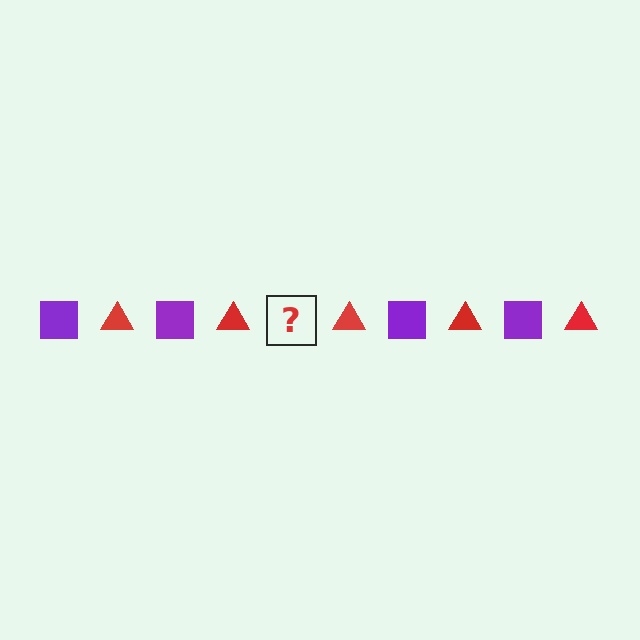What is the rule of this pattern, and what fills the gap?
The rule is that the pattern alternates between purple square and red triangle. The gap should be filled with a purple square.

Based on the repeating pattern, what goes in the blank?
The blank should be a purple square.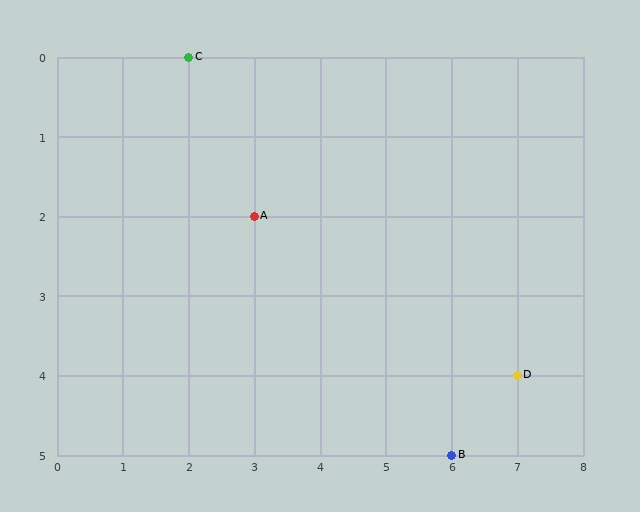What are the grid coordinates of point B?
Point B is at grid coordinates (6, 5).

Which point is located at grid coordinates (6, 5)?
Point B is at (6, 5).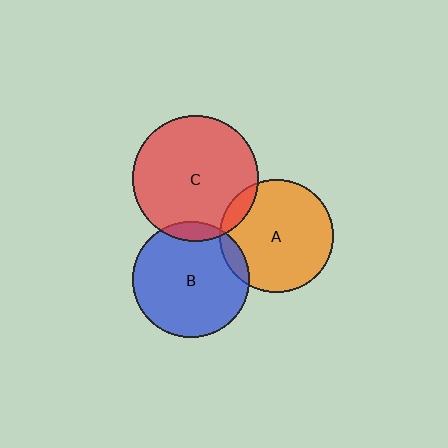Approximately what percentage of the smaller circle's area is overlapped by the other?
Approximately 10%.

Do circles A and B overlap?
Yes.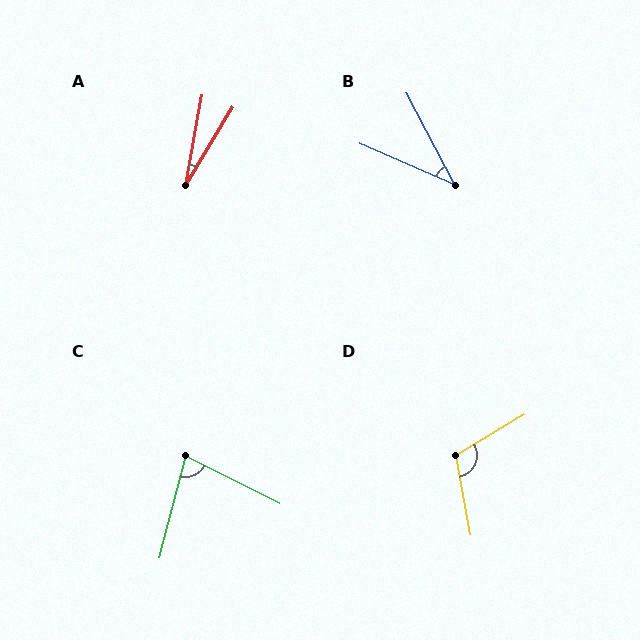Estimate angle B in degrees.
Approximately 39 degrees.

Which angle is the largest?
D, at approximately 110 degrees.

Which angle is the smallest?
A, at approximately 21 degrees.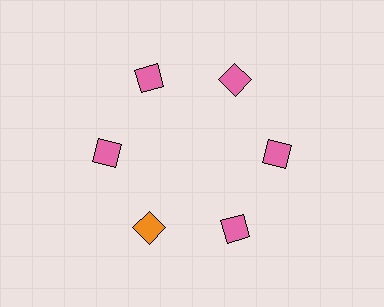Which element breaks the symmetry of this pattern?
The orange diamond at roughly the 7 o'clock position breaks the symmetry. All other shapes are pink diamonds.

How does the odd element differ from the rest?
It has a different color: orange instead of pink.